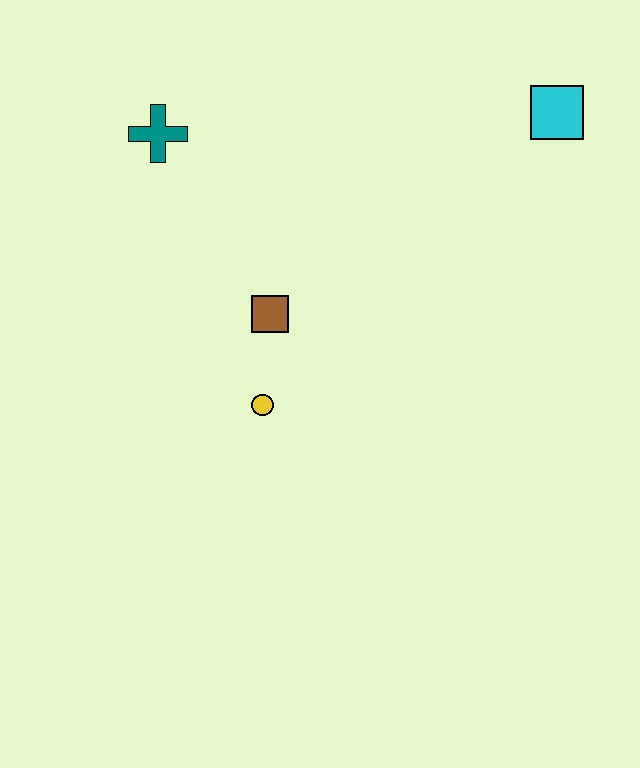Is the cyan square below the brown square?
No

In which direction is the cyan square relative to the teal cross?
The cyan square is to the right of the teal cross.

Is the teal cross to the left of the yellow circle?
Yes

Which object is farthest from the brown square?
The cyan square is farthest from the brown square.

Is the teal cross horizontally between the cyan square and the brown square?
No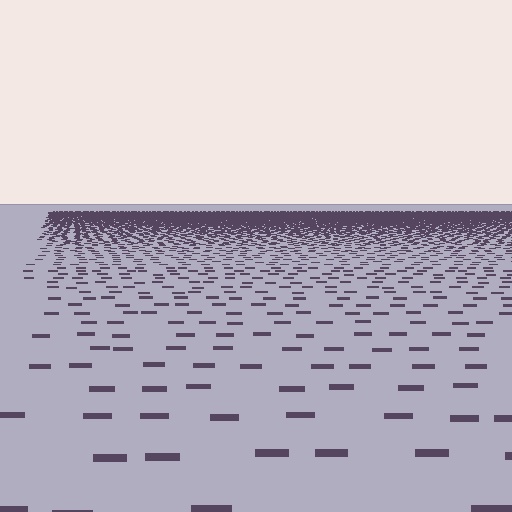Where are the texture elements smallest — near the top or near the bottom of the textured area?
Near the top.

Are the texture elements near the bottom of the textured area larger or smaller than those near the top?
Larger. Near the bottom, elements are closer to the viewer and appear at a bigger on-screen size.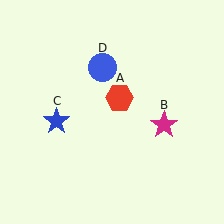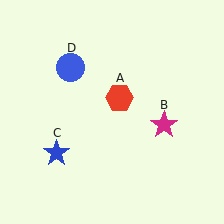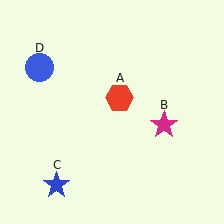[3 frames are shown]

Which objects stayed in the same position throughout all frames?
Red hexagon (object A) and magenta star (object B) remained stationary.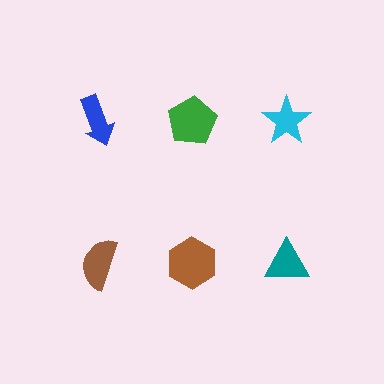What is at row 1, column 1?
A blue arrow.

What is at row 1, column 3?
A cyan star.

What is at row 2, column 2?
A brown hexagon.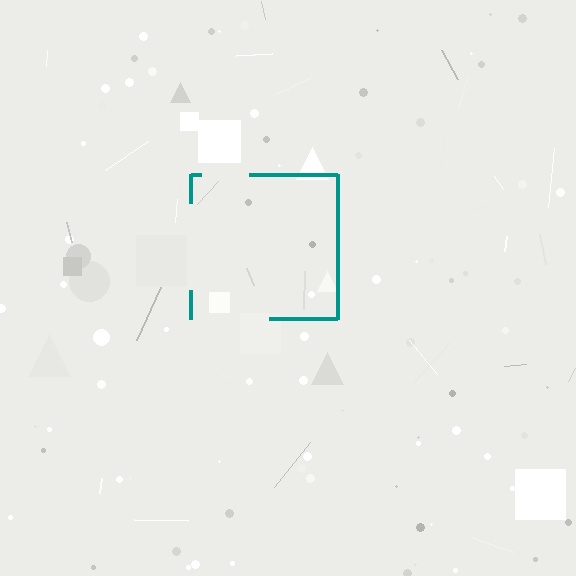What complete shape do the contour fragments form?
The contour fragments form a square.